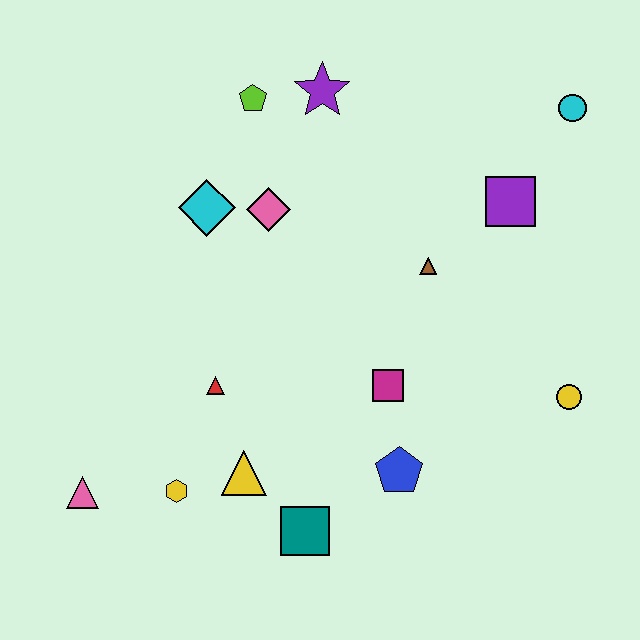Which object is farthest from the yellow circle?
The pink triangle is farthest from the yellow circle.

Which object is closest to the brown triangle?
The purple square is closest to the brown triangle.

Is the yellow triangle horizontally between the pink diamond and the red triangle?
Yes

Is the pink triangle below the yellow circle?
Yes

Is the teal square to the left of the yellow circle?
Yes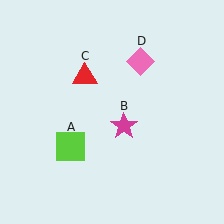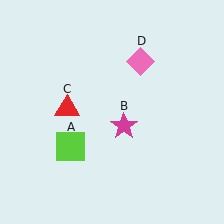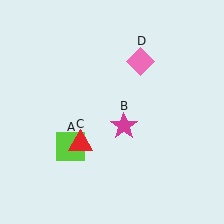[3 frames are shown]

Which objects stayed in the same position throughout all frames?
Lime square (object A) and magenta star (object B) and pink diamond (object D) remained stationary.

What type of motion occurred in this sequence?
The red triangle (object C) rotated counterclockwise around the center of the scene.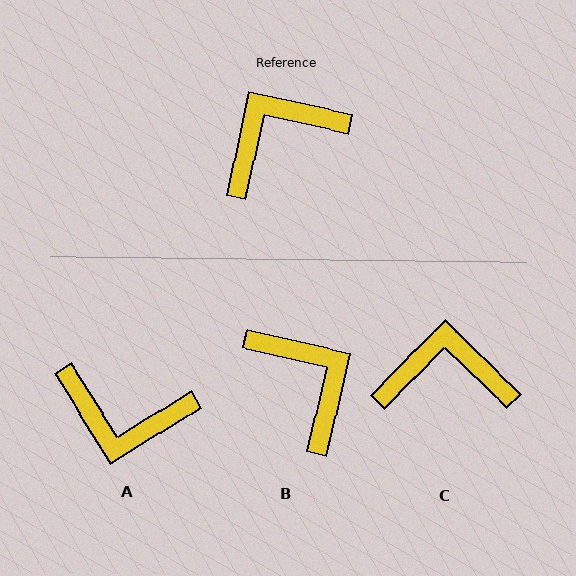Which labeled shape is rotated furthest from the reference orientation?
A, about 134 degrees away.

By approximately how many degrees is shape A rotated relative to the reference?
Approximately 134 degrees counter-clockwise.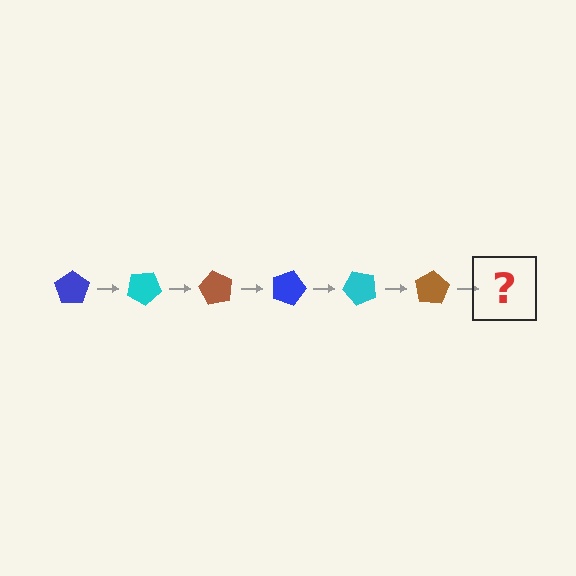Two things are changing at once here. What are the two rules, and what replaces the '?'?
The two rules are that it rotates 30 degrees each step and the color cycles through blue, cyan, and brown. The '?' should be a blue pentagon, rotated 180 degrees from the start.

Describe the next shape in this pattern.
It should be a blue pentagon, rotated 180 degrees from the start.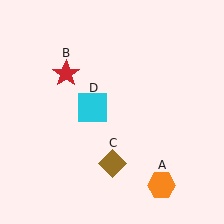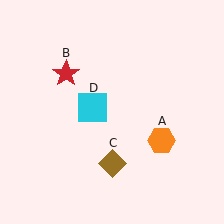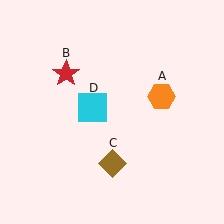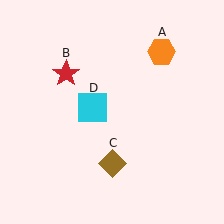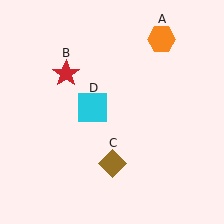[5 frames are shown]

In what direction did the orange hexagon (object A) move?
The orange hexagon (object A) moved up.